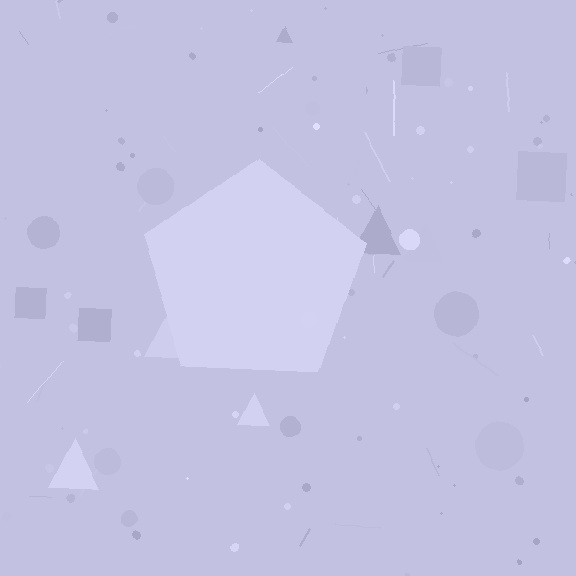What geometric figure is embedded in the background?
A pentagon is embedded in the background.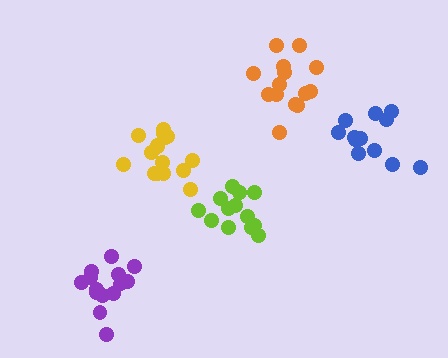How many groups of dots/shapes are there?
There are 5 groups.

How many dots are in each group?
Group 1: 16 dots, Group 2: 12 dots, Group 3: 13 dots, Group 4: 14 dots, Group 5: 14 dots (69 total).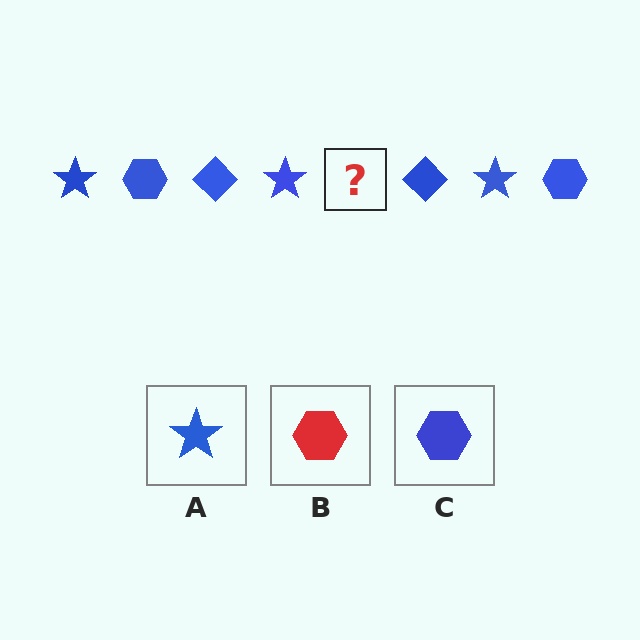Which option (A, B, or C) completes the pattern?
C.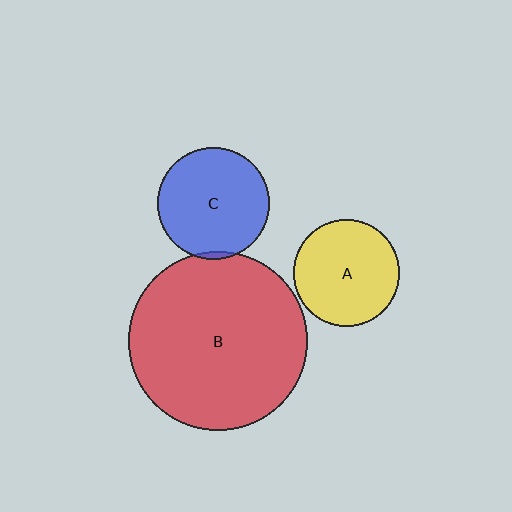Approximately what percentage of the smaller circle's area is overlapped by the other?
Approximately 5%.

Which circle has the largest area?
Circle B (red).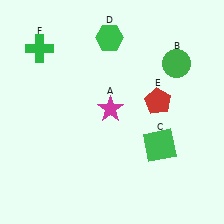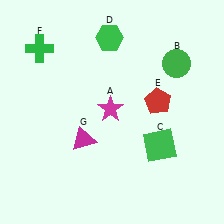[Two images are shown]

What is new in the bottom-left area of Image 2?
A magenta triangle (G) was added in the bottom-left area of Image 2.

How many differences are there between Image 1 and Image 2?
There is 1 difference between the two images.